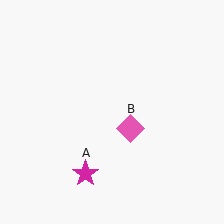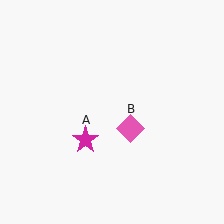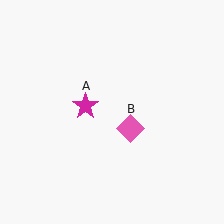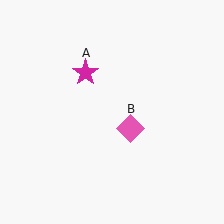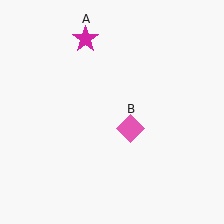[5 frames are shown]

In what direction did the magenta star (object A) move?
The magenta star (object A) moved up.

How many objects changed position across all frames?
1 object changed position: magenta star (object A).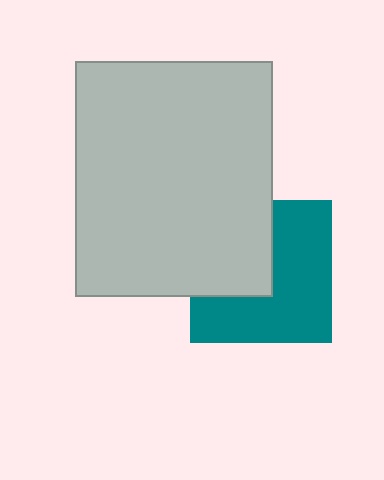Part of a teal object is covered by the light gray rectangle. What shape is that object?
It is a square.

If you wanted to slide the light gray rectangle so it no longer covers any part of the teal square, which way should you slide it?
Slide it toward the upper-left — that is the most direct way to separate the two shapes.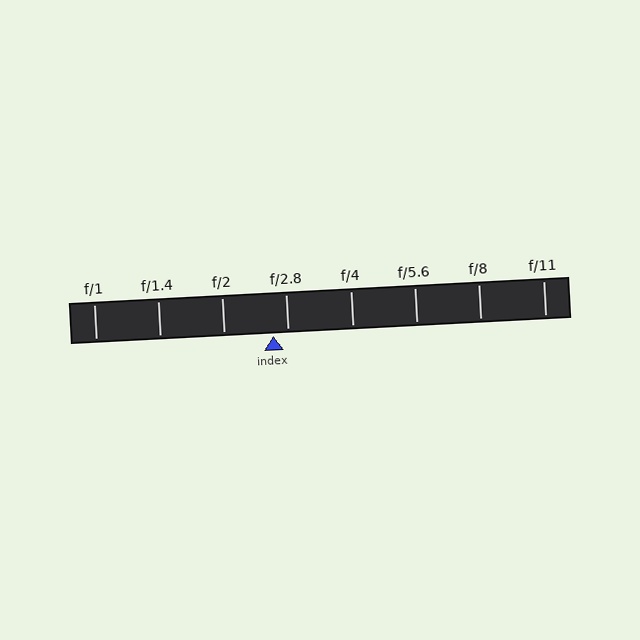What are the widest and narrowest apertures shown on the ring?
The widest aperture shown is f/1 and the narrowest is f/11.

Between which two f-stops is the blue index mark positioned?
The index mark is between f/2 and f/2.8.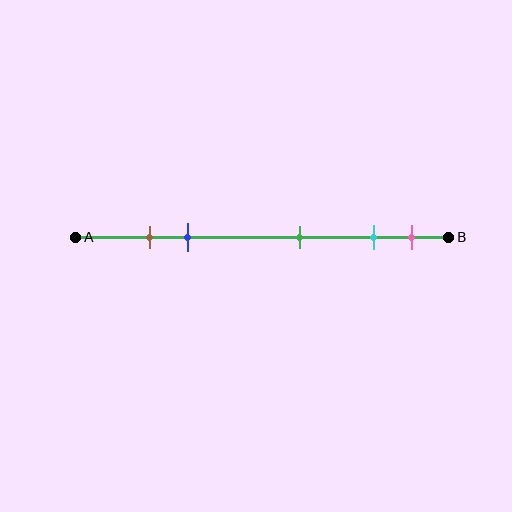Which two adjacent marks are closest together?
The brown and blue marks are the closest adjacent pair.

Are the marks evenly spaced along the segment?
No, the marks are not evenly spaced.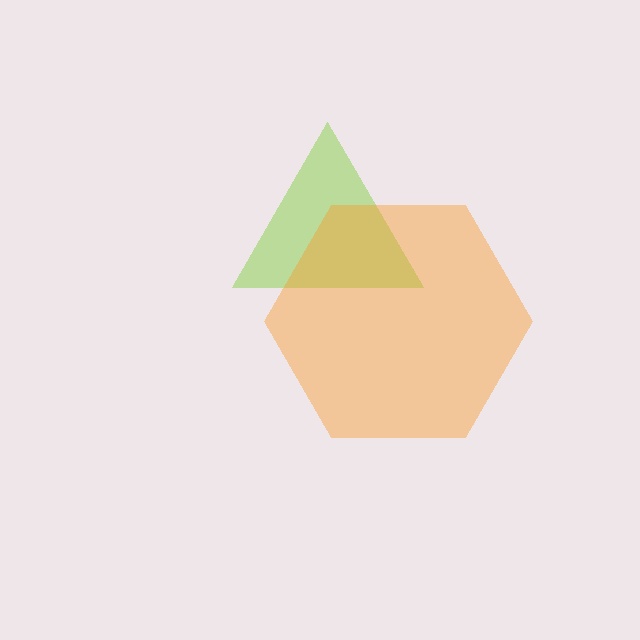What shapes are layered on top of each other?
The layered shapes are: a lime triangle, an orange hexagon.